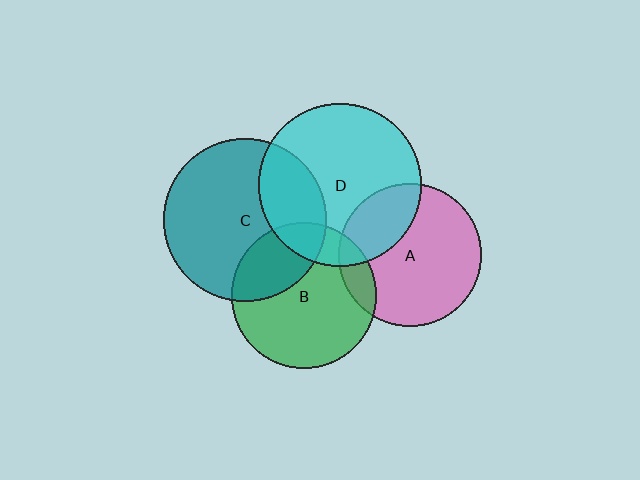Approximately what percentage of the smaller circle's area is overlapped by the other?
Approximately 10%.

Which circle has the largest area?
Circle D (cyan).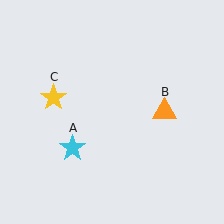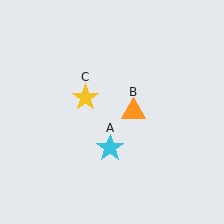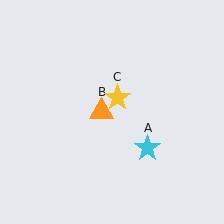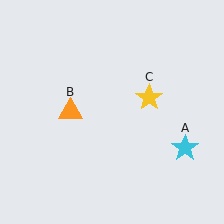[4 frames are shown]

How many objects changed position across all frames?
3 objects changed position: cyan star (object A), orange triangle (object B), yellow star (object C).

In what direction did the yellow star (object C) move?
The yellow star (object C) moved right.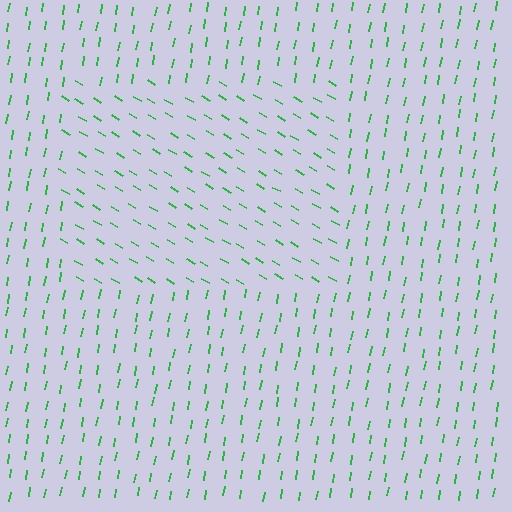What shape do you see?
I see a rectangle.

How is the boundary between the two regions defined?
The boundary is defined purely by a change in line orientation (approximately 69 degrees difference). All lines are the same color and thickness.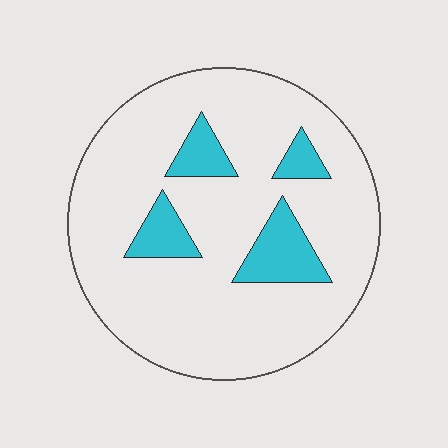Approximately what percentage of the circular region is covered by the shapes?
Approximately 15%.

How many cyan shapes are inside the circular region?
4.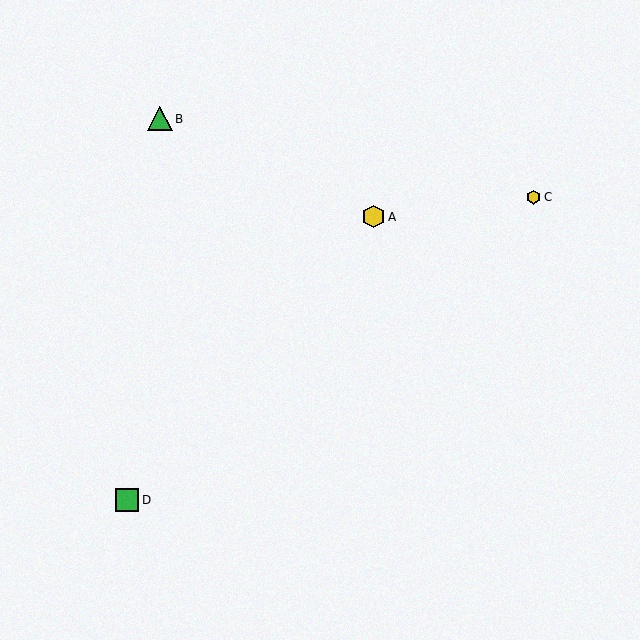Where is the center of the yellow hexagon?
The center of the yellow hexagon is at (374, 217).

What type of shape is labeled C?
Shape C is a yellow hexagon.